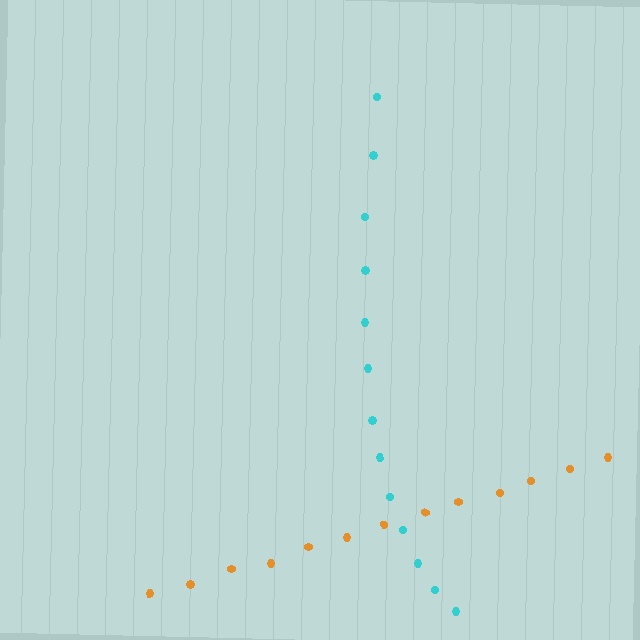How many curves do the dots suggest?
There are 2 distinct paths.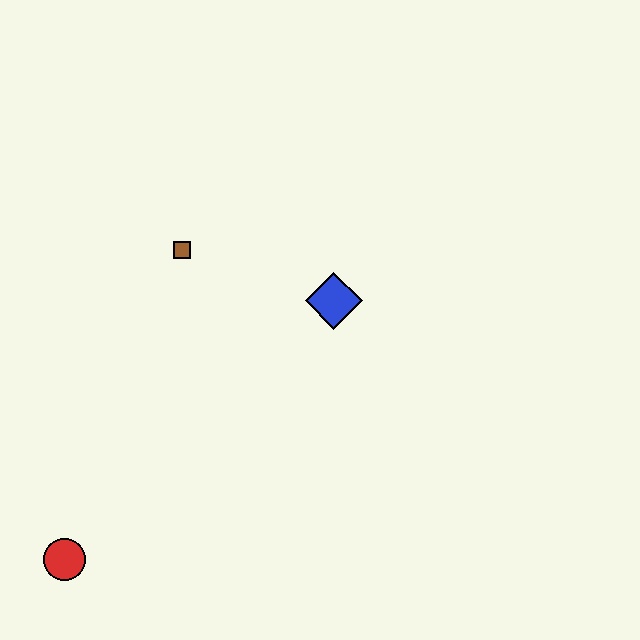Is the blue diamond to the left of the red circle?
No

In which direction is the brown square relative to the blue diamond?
The brown square is to the left of the blue diamond.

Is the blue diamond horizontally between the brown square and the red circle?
No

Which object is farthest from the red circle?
The blue diamond is farthest from the red circle.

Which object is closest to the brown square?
The blue diamond is closest to the brown square.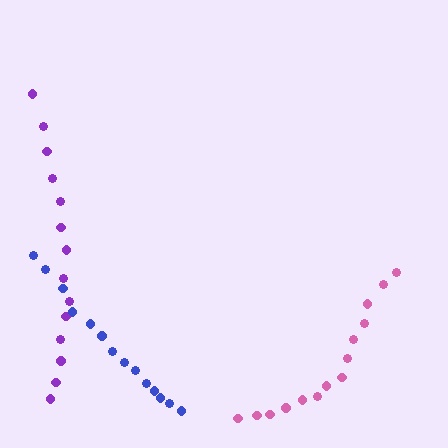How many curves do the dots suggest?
There are 3 distinct paths.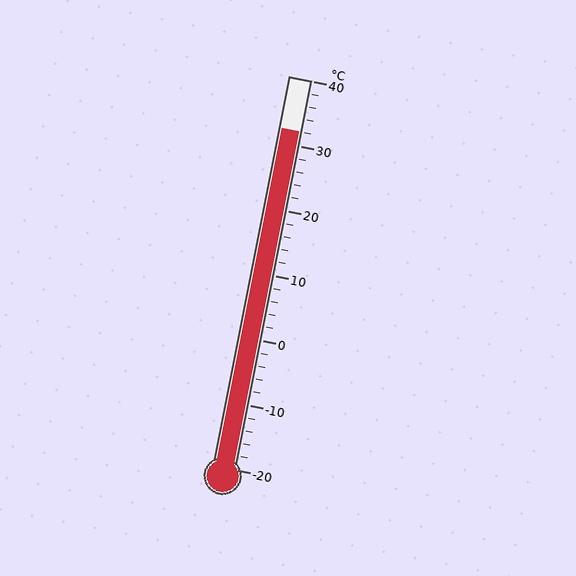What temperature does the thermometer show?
The thermometer shows approximately 32°C.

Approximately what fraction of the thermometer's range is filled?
The thermometer is filled to approximately 85% of its range.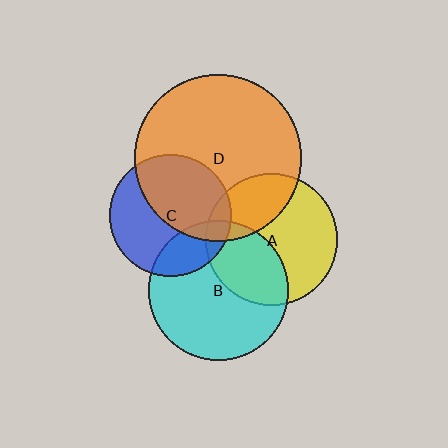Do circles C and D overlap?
Yes.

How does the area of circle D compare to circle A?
Approximately 1.6 times.